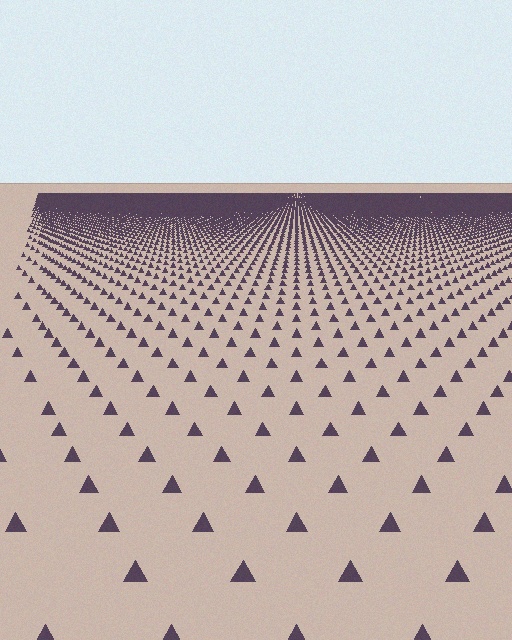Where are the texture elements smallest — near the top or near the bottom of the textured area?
Near the top.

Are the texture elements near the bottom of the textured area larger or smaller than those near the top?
Larger. Near the bottom, elements are closer to the viewer and appear at a bigger on-screen size.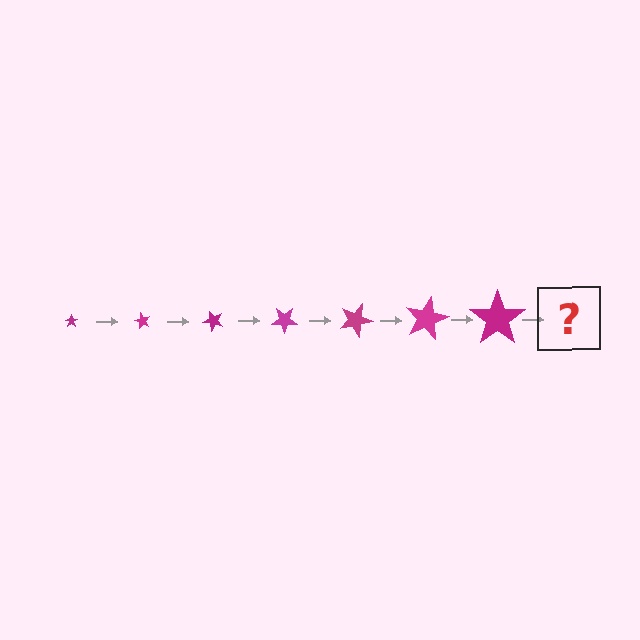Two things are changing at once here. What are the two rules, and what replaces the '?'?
The two rules are that the star grows larger each step and it rotates 60 degrees each step. The '?' should be a star, larger than the previous one and rotated 420 degrees from the start.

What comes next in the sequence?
The next element should be a star, larger than the previous one and rotated 420 degrees from the start.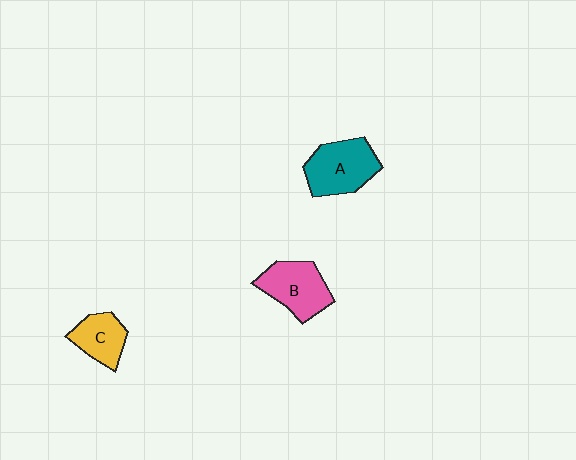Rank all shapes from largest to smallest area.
From largest to smallest: A (teal), B (pink), C (yellow).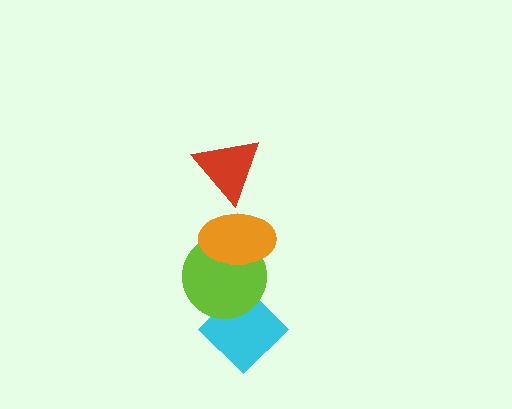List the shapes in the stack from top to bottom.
From top to bottom: the red triangle, the orange ellipse, the lime circle, the cyan diamond.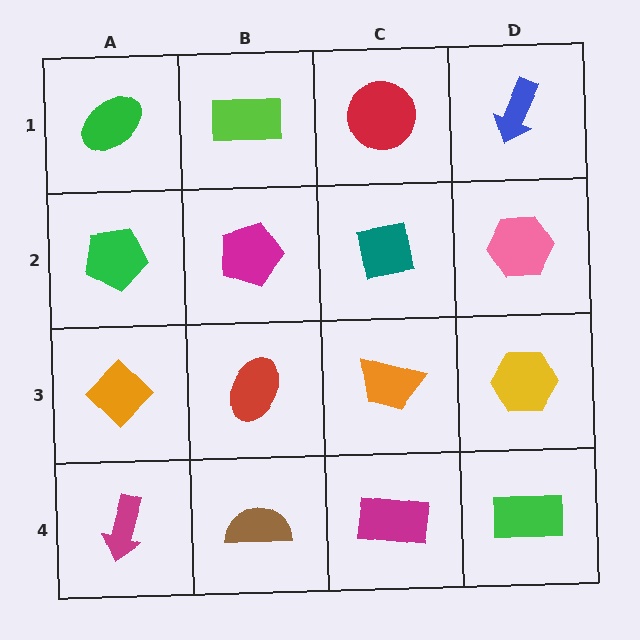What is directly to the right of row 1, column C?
A blue arrow.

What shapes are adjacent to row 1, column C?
A teal square (row 2, column C), a lime rectangle (row 1, column B), a blue arrow (row 1, column D).